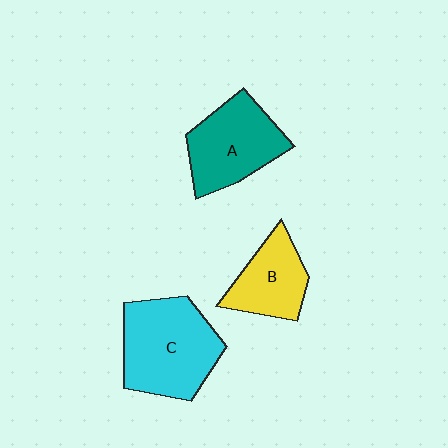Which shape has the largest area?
Shape C (cyan).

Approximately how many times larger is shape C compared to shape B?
Approximately 1.6 times.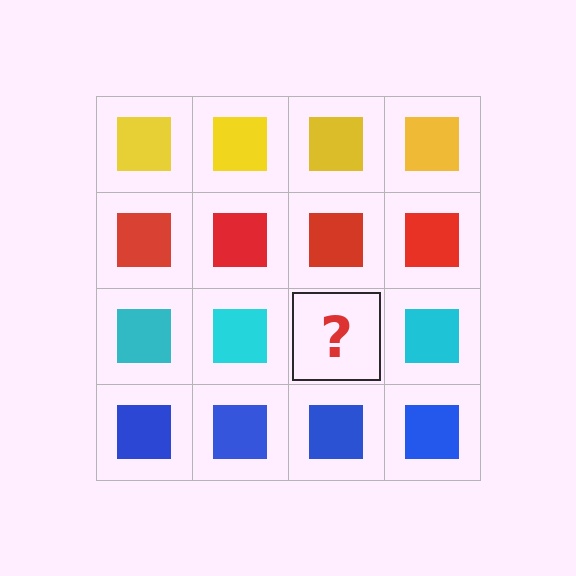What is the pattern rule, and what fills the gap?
The rule is that each row has a consistent color. The gap should be filled with a cyan square.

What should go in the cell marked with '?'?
The missing cell should contain a cyan square.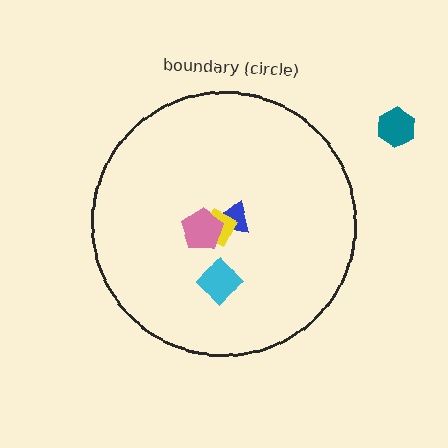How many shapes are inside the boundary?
4 inside, 1 outside.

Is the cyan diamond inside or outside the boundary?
Inside.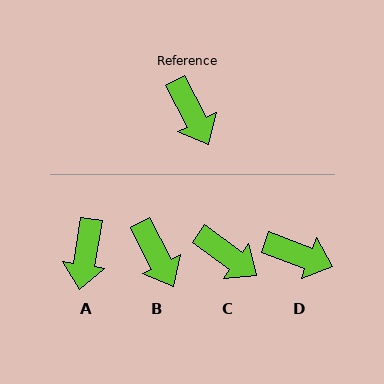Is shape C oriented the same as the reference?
No, it is off by about 27 degrees.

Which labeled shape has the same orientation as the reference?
B.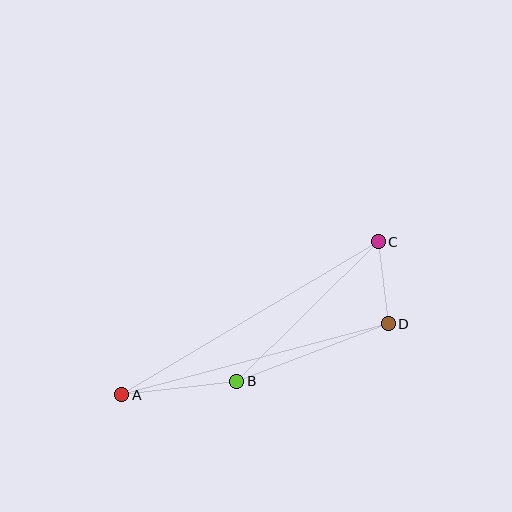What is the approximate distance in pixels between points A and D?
The distance between A and D is approximately 276 pixels.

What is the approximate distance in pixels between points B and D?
The distance between B and D is approximately 162 pixels.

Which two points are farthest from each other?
Points A and C are farthest from each other.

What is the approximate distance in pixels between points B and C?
The distance between B and C is approximately 198 pixels.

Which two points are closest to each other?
Points C and D are closest to each other.